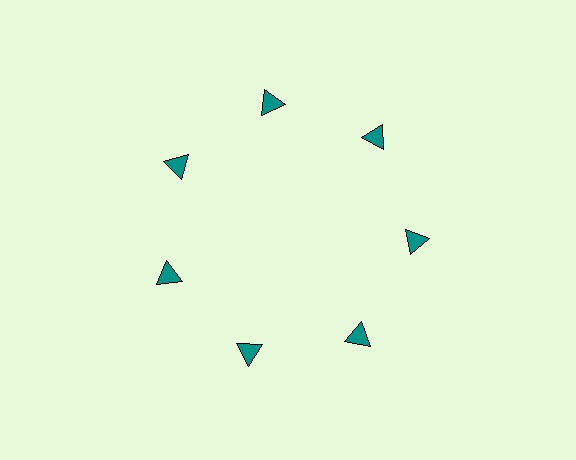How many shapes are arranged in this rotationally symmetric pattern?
There are 7 shapes, arranged in 7 groups of 1.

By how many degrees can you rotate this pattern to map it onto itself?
The pattern maps onto itself every 51 degrees of rotation.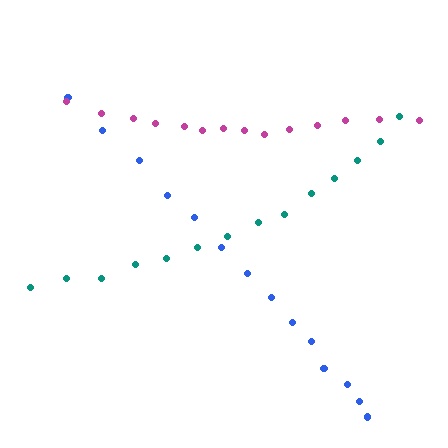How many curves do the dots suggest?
There are 3 distinct paths.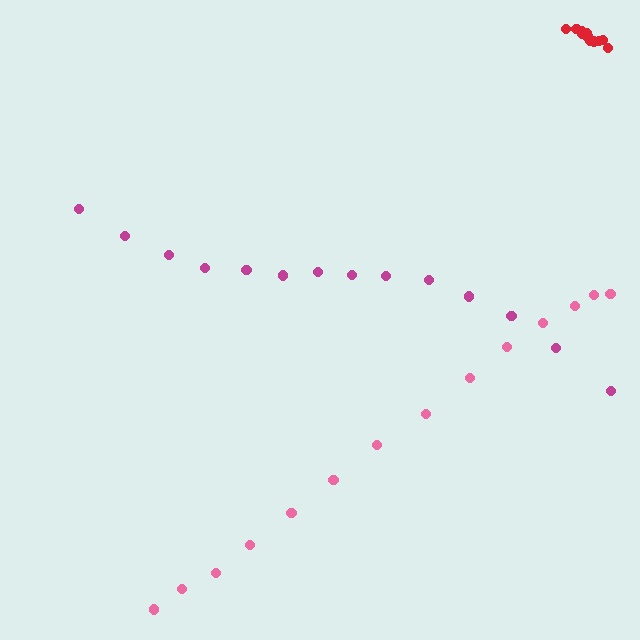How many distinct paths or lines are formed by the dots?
There are 3 distinct paths.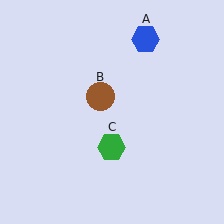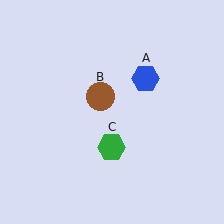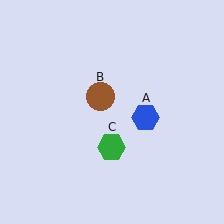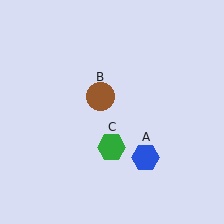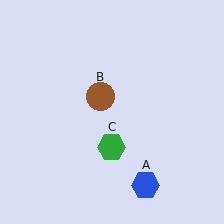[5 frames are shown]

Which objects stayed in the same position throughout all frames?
Brown circle (object B) and green hexagon (object C) remained stationary.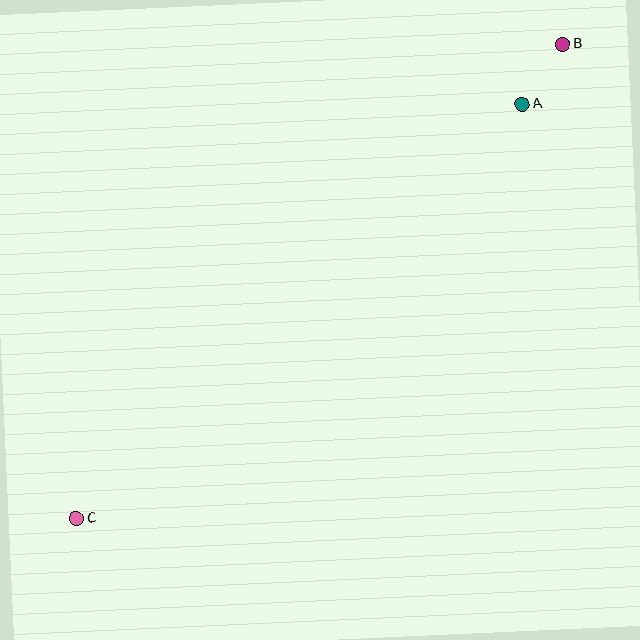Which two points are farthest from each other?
Points B and C are farthest from each other.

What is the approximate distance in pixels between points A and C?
The distance between A and C is approximately 609 pixels.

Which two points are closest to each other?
Points A and B are closest to each other.